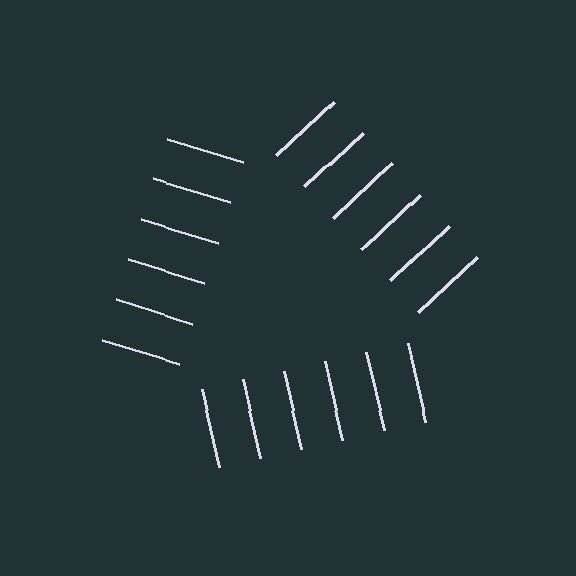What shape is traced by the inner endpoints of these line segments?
An illusory triangle — the line segments terminate on its edges but no continuous stroke is drawn.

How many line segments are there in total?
18 — 6 along each of the 3 edges.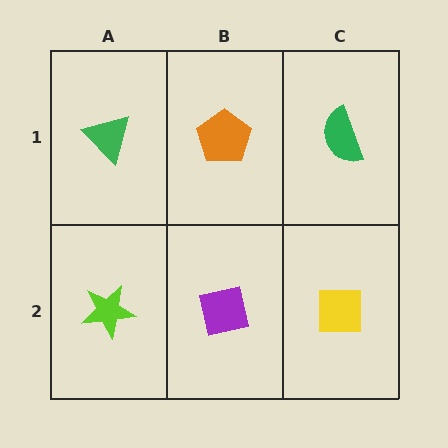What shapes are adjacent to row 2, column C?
A green semicircle (row 1, column C), a purple square (row 2, column B).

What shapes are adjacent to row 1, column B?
A purple square (row 2, column B), a green triangle (row 1, column A), a green semicircle (row 1, column C).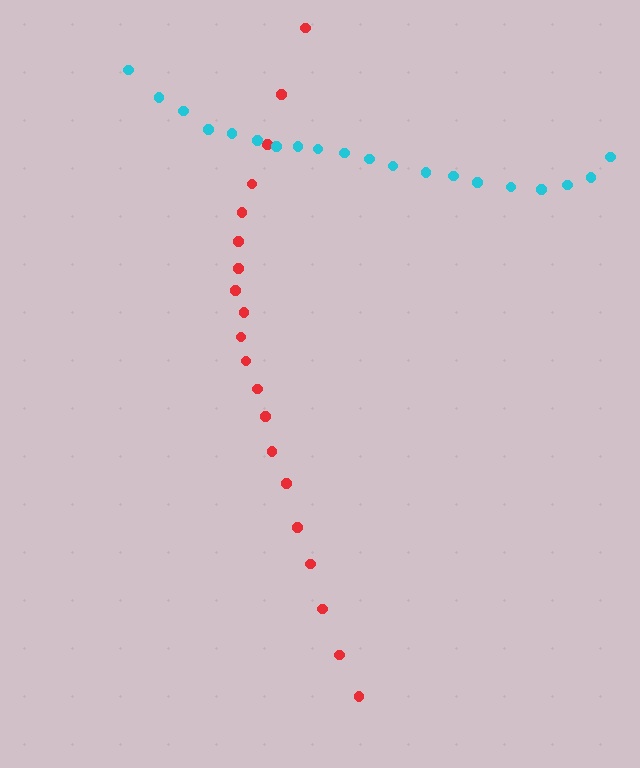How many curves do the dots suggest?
There are 2 distinct paths.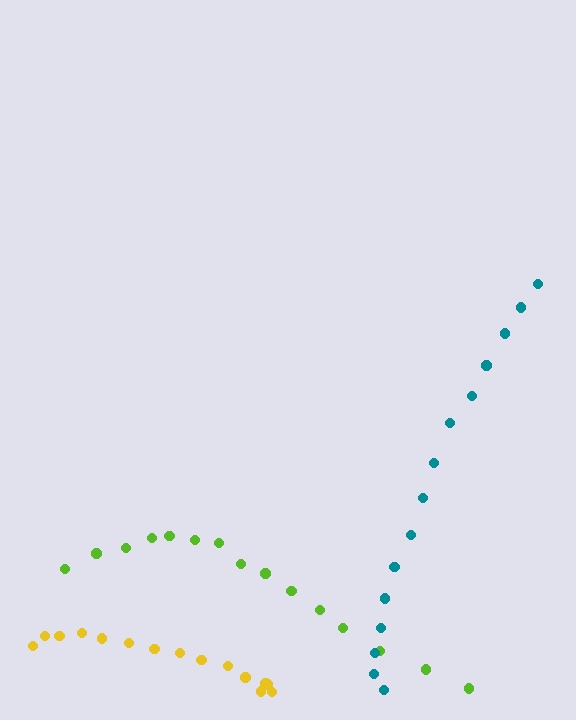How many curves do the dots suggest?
There are 3 distinct paths.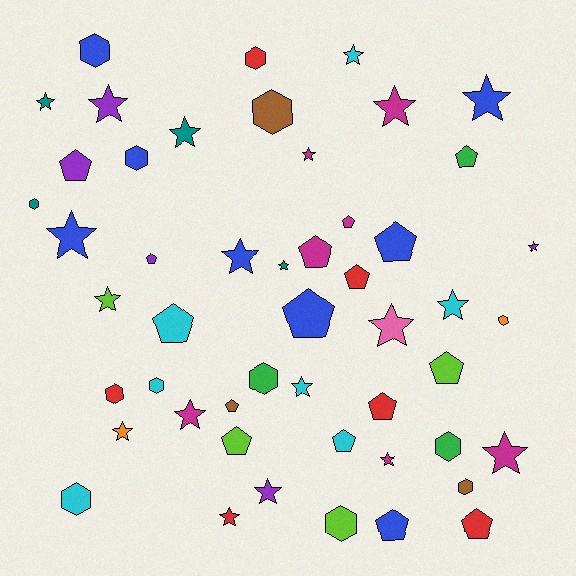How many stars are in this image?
There are 21 stars.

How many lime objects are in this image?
There are 4 lime objects.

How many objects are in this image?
There are 50 objects.